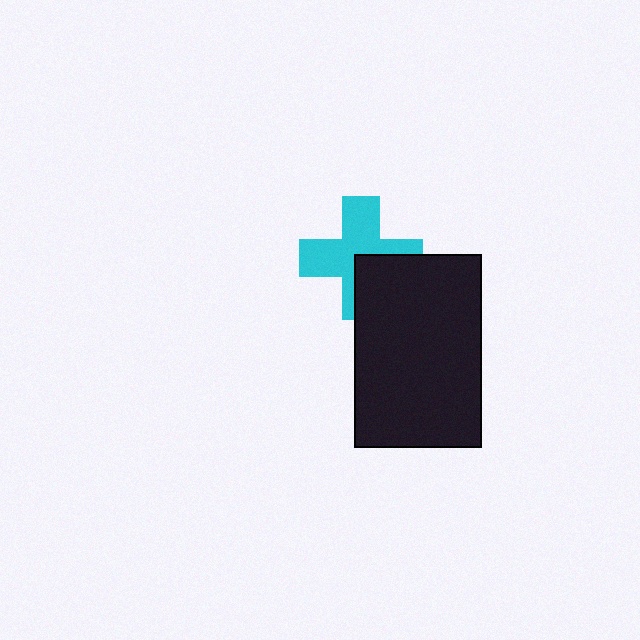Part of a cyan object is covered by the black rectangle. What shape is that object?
It is a cross.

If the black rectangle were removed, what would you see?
You would see the complete cyan cross.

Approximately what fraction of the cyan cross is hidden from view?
Roughly 35% of the cyan cross is hidden behind the black rectangle.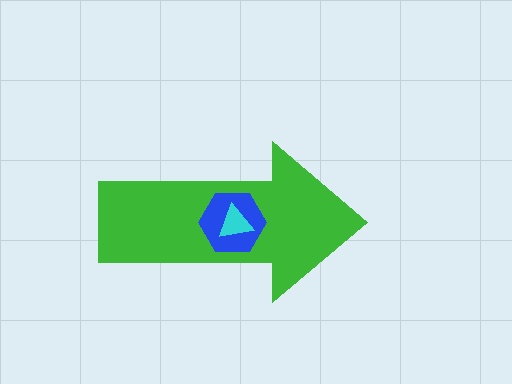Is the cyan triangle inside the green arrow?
Yes.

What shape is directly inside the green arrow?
The blue hexagon.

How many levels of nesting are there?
3.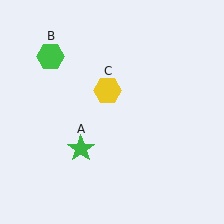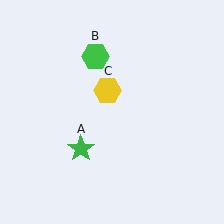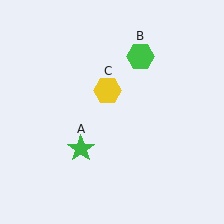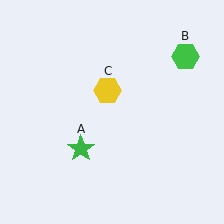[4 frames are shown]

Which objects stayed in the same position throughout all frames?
Green star (object A) and yellow hexagon (object C) remained stationary.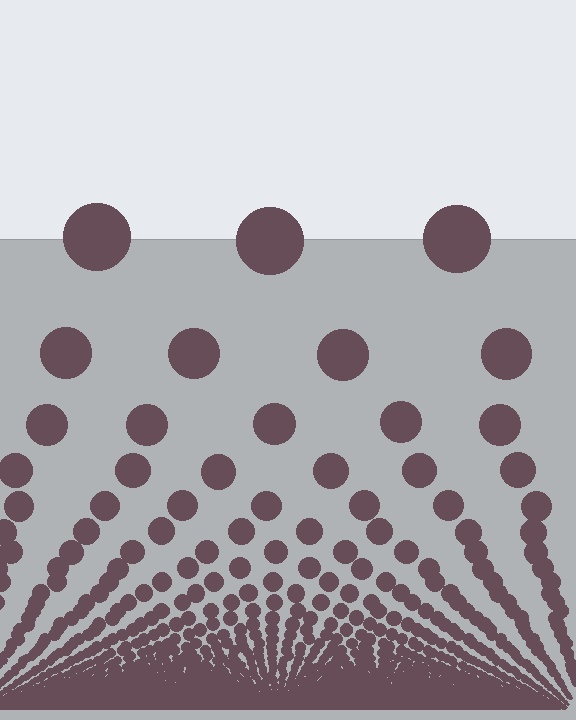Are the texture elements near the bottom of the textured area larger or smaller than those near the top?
Smaller. The gradient is inverted — elements near the bottom are smaller and denser.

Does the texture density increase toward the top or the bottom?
Density increases toward the bottom.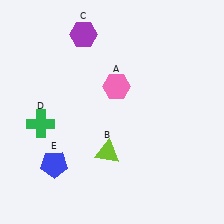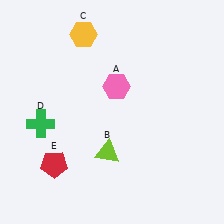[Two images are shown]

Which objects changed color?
C changed from purple to yellow. E changed from blue to red.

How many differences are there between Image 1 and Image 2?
There are 2 differences between the two images.